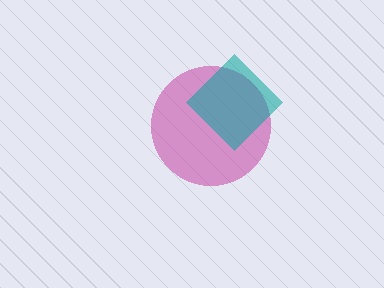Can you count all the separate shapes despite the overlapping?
Yes, there are 2 separate shapes.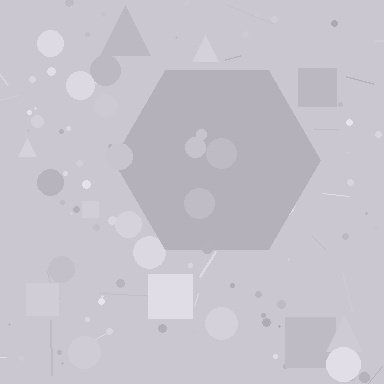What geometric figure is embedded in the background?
A hexagon is embedded in the background.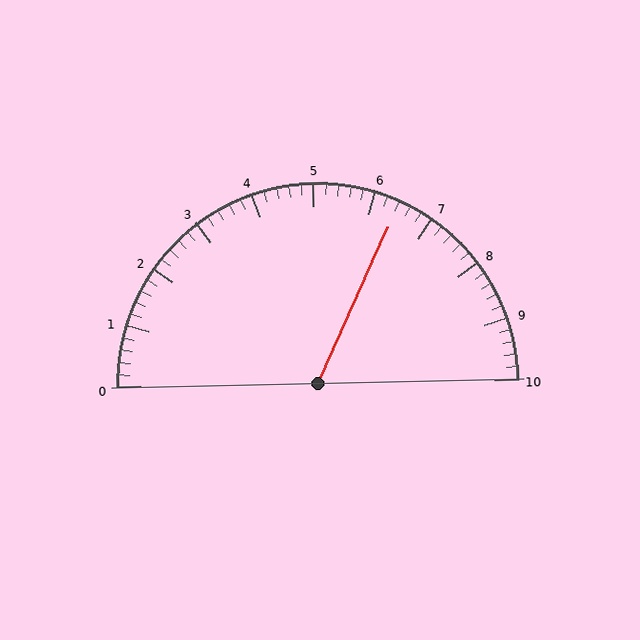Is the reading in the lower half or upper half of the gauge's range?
The reading is in the upper half of the range (0 to 10).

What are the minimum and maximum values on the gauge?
The gauge ranges from 0 to 10.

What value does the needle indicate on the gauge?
The needle indicates approximately 6.4.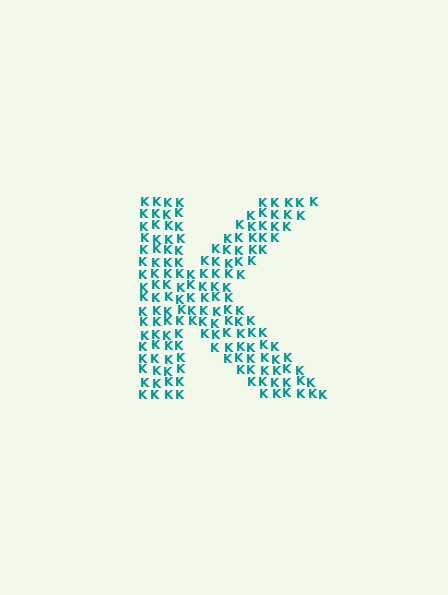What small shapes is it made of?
It is made of small letter K's.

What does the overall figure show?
The overall figure shows the letter K.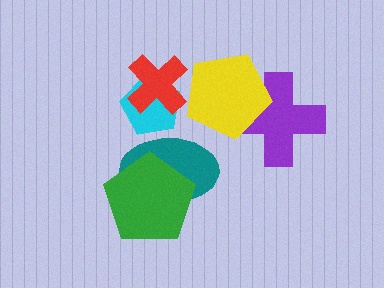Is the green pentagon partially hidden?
No, no other shape covers it.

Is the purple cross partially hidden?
Yes, it is partially covered by another shape.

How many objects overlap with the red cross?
1 object overlaps with the red cross.